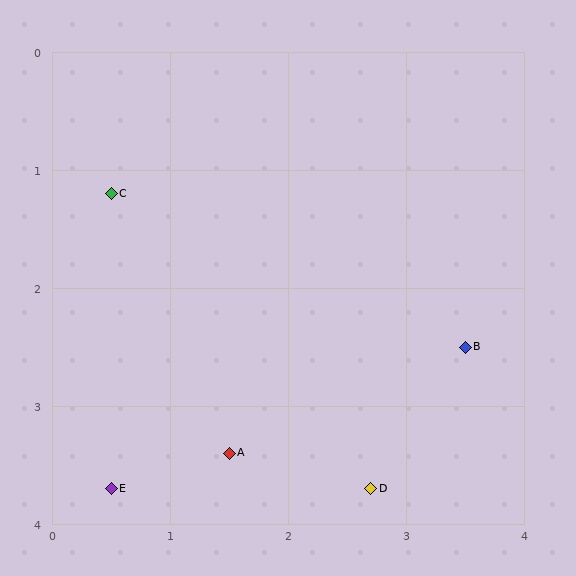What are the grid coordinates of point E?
Point E is at approximately (0.5, 3.7).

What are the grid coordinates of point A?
Point A is at approximately (1.5, 3.4).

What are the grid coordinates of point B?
Point B is at approximately (3.5, 2.5).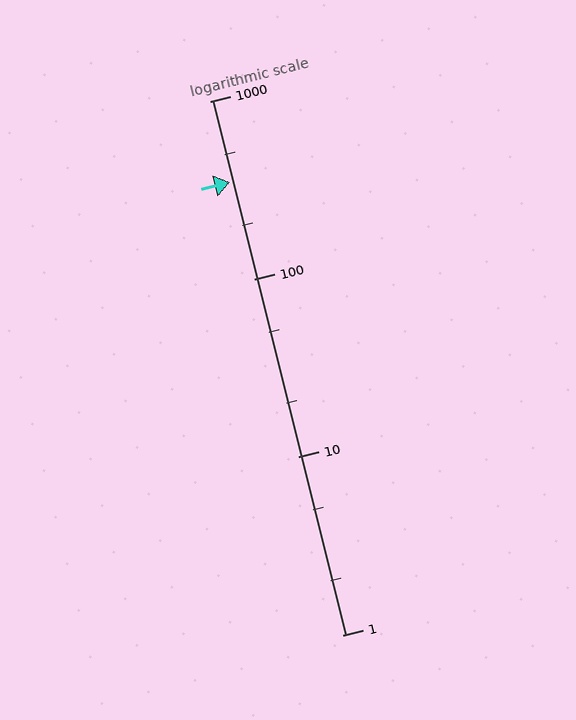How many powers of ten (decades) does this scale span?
The scale spans 3 decades, from 1 to 1000.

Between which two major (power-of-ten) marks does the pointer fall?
The pointer is between 100 and 1000.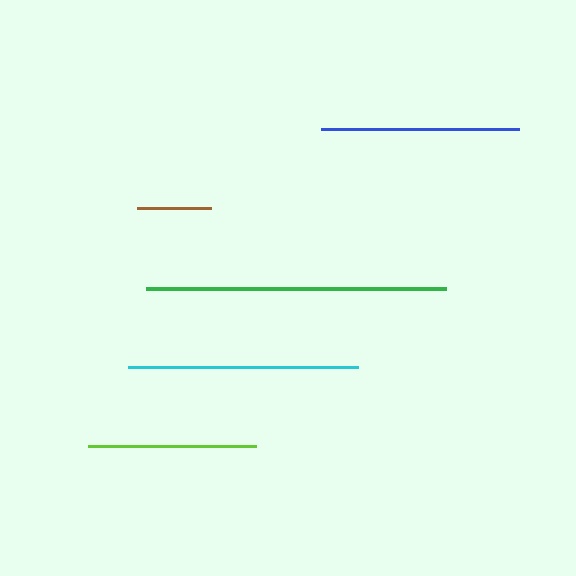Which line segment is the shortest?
The brown line is the shortest at approximately 74 pixels.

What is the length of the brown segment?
The brown segment is approximately 74 pixels long.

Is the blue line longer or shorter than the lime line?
The blue line is longer than the lime line.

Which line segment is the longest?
The green line is the longest at approximately 300 pixels.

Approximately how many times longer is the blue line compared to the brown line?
The blue line is approximately 2.7 times the length of the brown line.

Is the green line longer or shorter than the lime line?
The green line is longer than the lime line.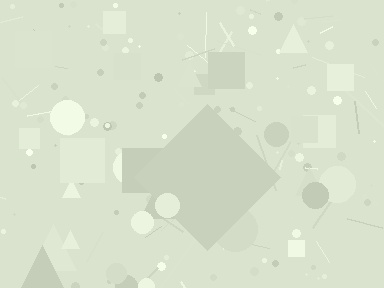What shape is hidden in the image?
A diamond is hidden in the image.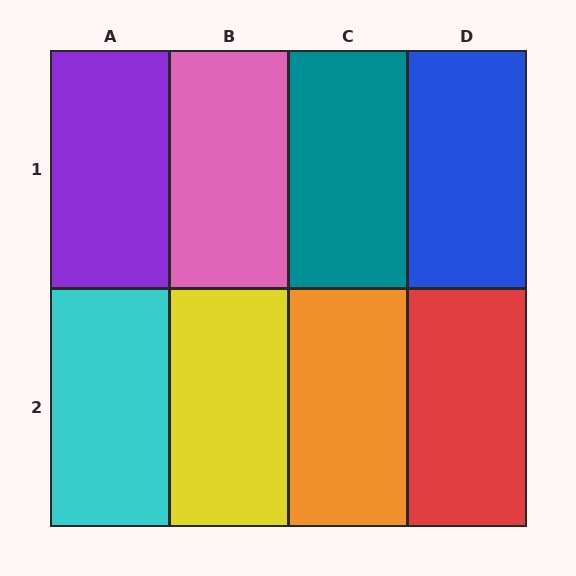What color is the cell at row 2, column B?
Yellow.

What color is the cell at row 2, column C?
Orange.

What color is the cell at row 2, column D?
Red.